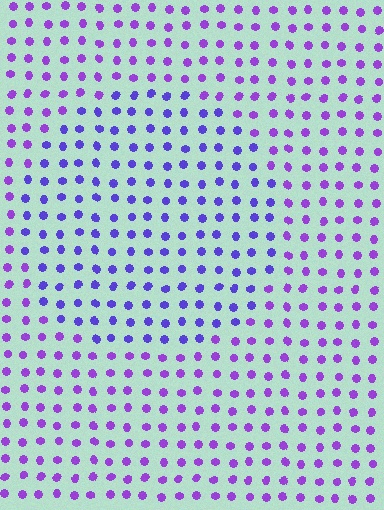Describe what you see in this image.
The image is filled with small purple elements in a uniform arrangement. A circle-shaped region is visible where the elements are tinted to a slightly different hue, forming a subtle color boundary.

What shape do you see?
I see a circle.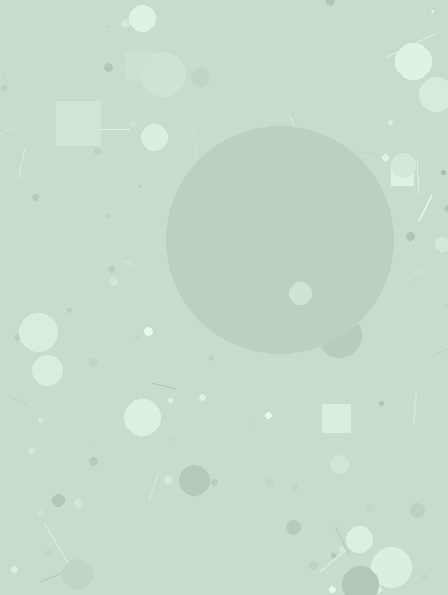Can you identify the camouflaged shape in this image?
The camouflaged shape is a circle.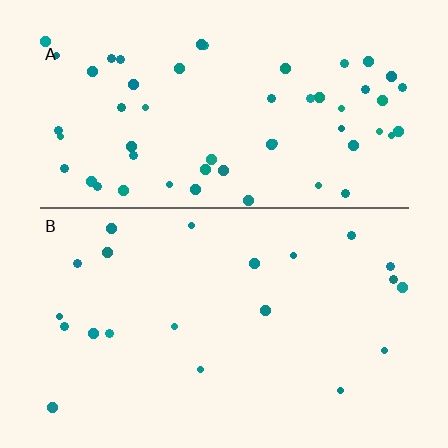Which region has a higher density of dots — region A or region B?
A (the top).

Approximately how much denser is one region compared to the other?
Approximately 2.7× — region A over region B.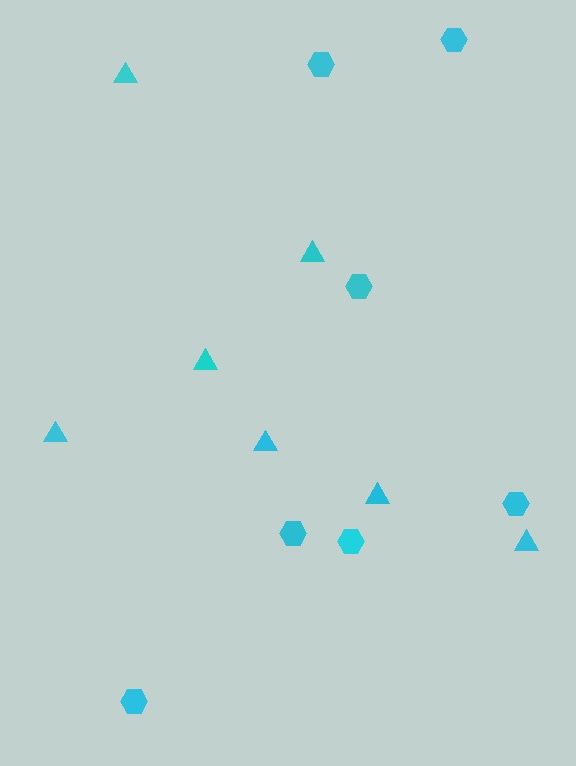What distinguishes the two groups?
There are 2 groups: one group of hexagons (7) and one group of triangles (7).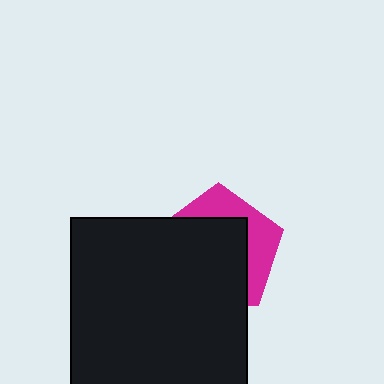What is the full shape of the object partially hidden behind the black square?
The partially hidden object is a magenta pentagon.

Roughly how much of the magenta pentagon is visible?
A small part of it is visible (roughly 35%).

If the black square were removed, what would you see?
You would see the complete magenta pentagon.